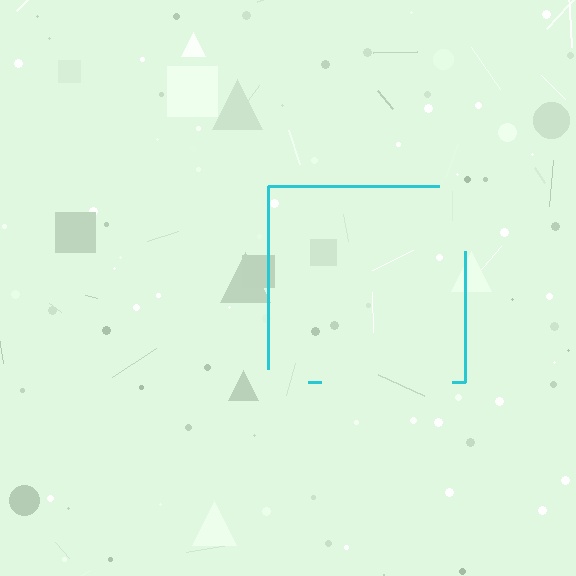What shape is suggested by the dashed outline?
The dashed outline suggests a square.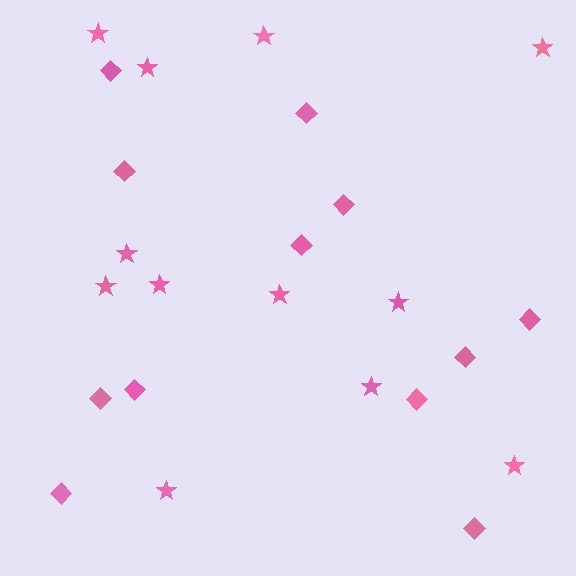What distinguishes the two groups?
There are 2 groups: one group of diamonds (12) and one group of stars (12).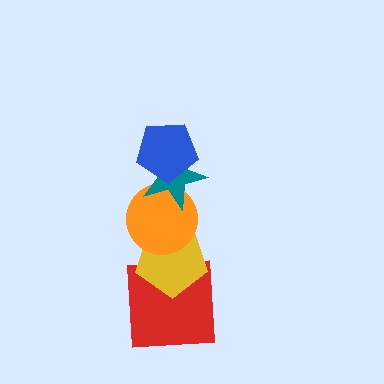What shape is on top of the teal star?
The blue pentagon is on top of the teal star.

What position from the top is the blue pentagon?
The blue pentagon is 1st from the top.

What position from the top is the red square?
The red square is 5th from the top.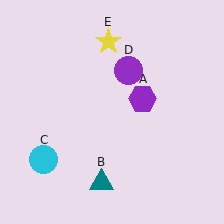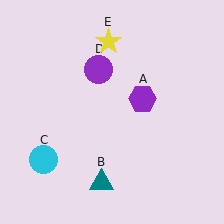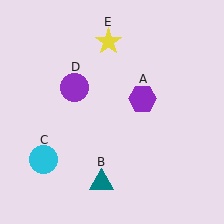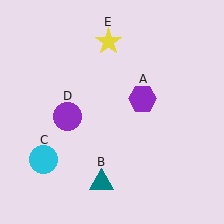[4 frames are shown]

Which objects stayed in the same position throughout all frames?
Purple hexagon (object A) and teal triangle (object B) and cyan circle (object C) and yellow star (object E) remained stationary.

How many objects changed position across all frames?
1 object changed position: purple circle (object D).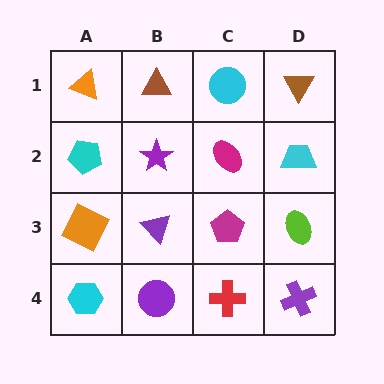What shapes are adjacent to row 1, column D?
A cyan trapezoid (row 2, column D), a cyan circle (row 1, column C).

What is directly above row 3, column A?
A cyan pentagon.